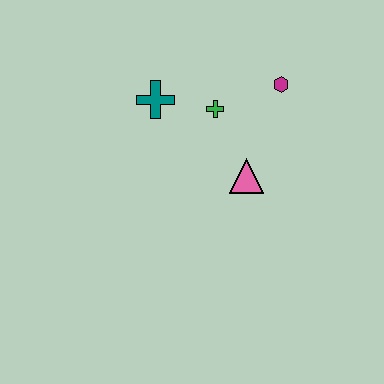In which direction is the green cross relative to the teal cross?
The green cross is to the right of the teal cross.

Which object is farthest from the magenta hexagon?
The teal cross is farthest from the magenta hexagon.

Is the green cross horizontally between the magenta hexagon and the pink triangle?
No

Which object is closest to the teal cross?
The green cross is closest to the teal cross.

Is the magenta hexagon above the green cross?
Yes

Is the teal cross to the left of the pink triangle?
Yes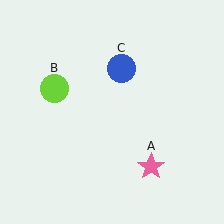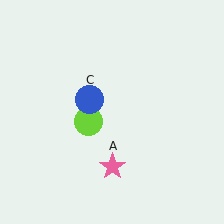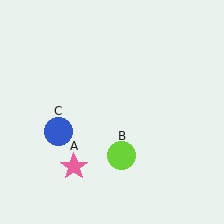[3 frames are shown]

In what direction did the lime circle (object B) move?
The lime circle (object B) moved down and to the right.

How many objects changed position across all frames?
3 objects changed position: pink star (object A), lime circle (object B), blue circle (object C).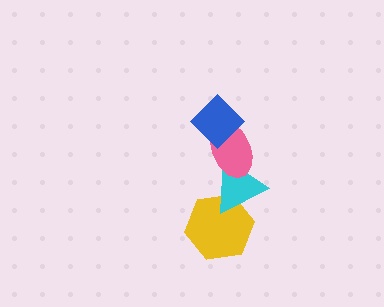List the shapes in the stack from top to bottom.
From top to bottom: the blue diamond, the pink ellipse, the cyan triangle, the yellow hexagon.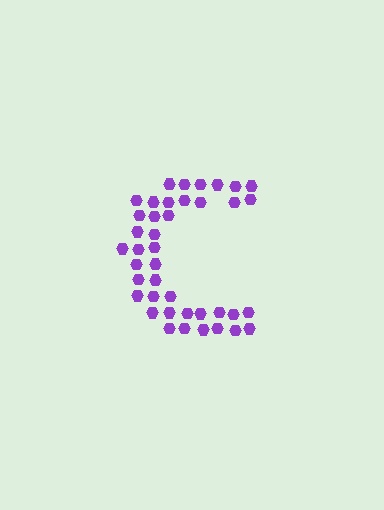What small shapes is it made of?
It is made of small hexagons.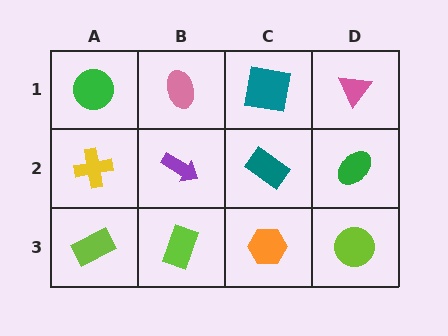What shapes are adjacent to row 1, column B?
A purple arrow (row 2, column B), a green circle (row 1, column A), a teal square (row 1, column C).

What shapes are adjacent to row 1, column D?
A green ellipse (row 2, column D), a teal square (row 1, column C).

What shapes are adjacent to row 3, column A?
A yellow cross (row 2, column A), a lime rectangle (row 3, column B).